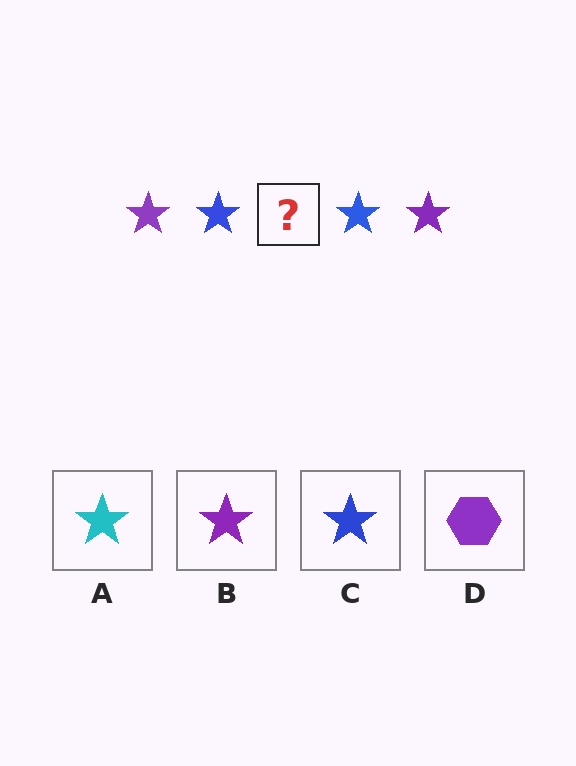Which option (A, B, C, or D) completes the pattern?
B.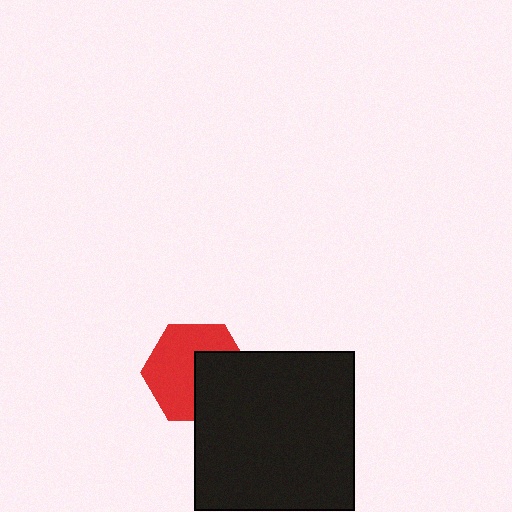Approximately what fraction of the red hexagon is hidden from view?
Roughly 40% of the red hexagon is hidden behind the black square.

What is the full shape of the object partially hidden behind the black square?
The partially hidden object is a red hexagon.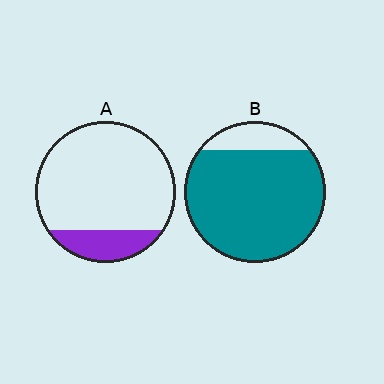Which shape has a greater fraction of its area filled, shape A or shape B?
Shape B.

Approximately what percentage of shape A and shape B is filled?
A is approximately 20% and B is approximately 85%.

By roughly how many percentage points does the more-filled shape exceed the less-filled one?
By roughly 70 percentage points (B over A).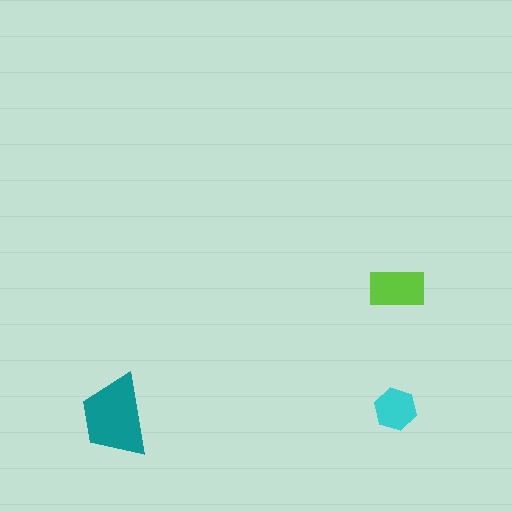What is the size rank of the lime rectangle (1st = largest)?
2nd.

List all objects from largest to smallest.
The teal trapezoid, the lime rectangle, the cyan hexagon.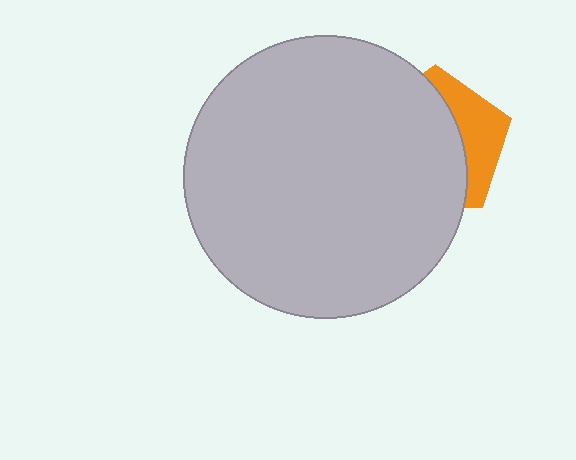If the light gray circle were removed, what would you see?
You would see the complete orange pentagon.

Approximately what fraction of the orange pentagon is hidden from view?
Roughly 68% of the orange pentagon is hidden behind the light gray circle.